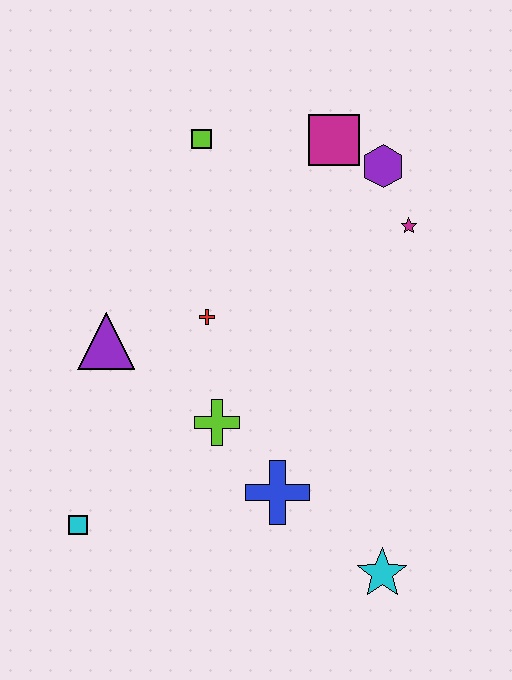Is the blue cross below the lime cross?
Yes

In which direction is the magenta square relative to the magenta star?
The magenta square is above the magenta star.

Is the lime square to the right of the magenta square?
No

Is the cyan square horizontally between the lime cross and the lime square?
No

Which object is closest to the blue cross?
The lime cross is closest to the blue cross.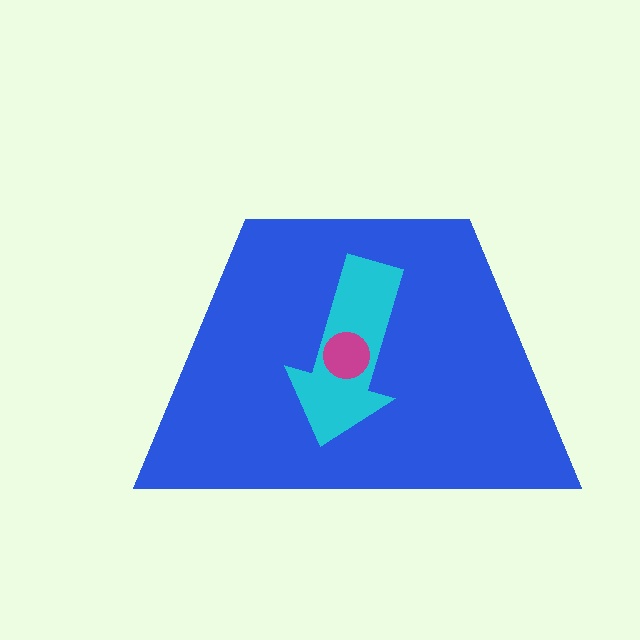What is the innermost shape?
The magenta circle.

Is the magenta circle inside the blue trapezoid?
Yes.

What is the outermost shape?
The blue trapezoid.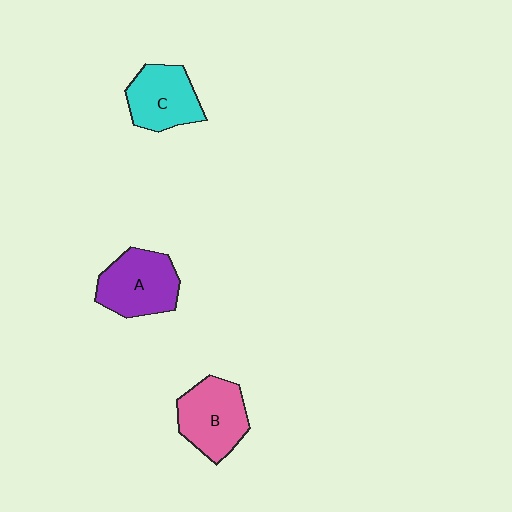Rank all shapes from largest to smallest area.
From largest to smallest: B (pink), A (purple), C (cyan).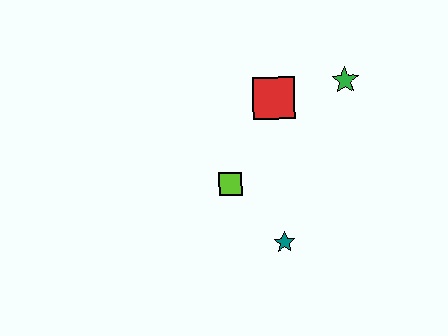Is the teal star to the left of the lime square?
No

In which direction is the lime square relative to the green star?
The lime square is to the left of the green star.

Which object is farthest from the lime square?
The green star is farthest from the lime square.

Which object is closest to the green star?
The red square is closest to the green star.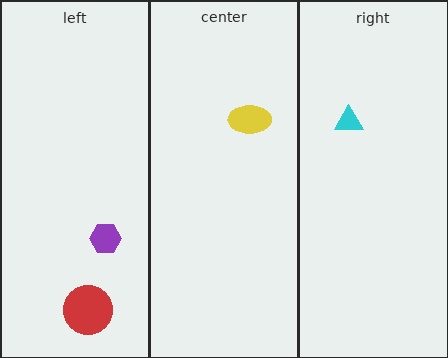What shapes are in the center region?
The yellow ellipse.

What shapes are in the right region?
The cyan triangle.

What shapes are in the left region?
The red circle, the purple hexagon.